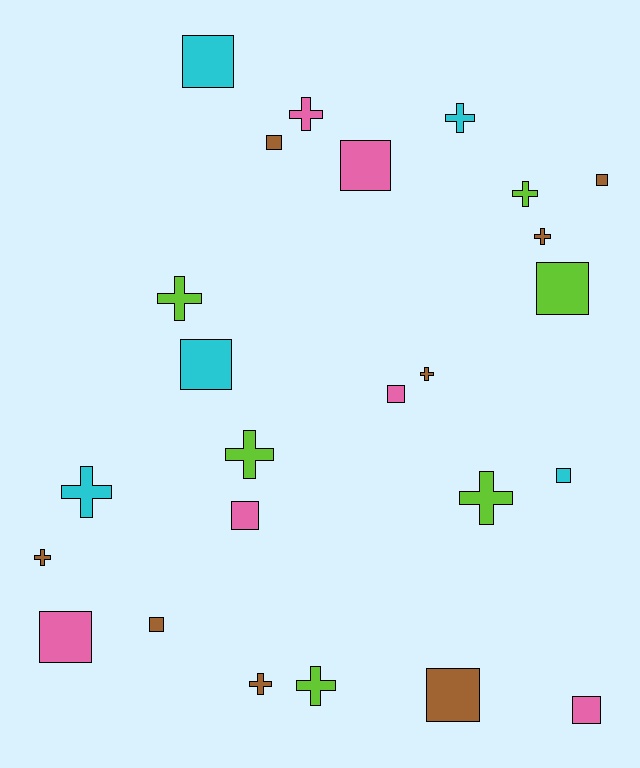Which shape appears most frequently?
Square, with 13 objects.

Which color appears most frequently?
Brown, with 8 objects.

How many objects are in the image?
There are 25 objects.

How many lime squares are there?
There is 1 lime square.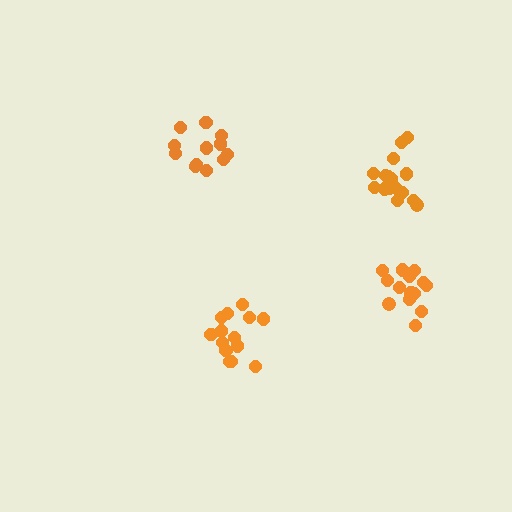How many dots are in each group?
Group 1: 14 dots, Group 2: 12 dots, Group 3: 15 dots, Group 4: 16 dots (57 total).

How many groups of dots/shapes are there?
There are 4 groups.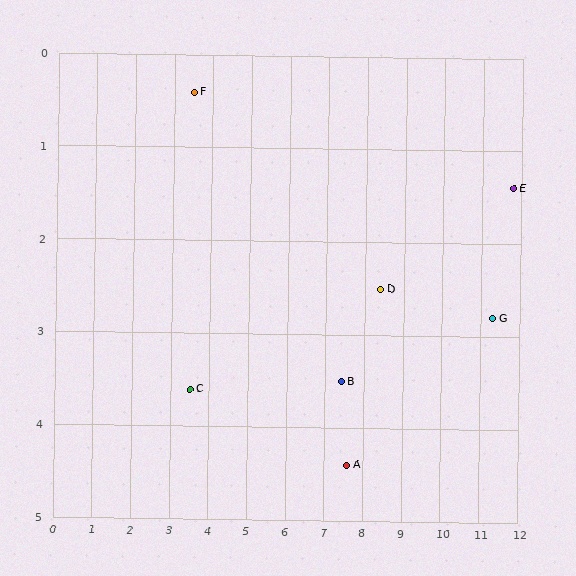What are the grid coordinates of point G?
Point G is at approximately (11.3, 2.8).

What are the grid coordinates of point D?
Point D is at approximately (8.4, 2.5).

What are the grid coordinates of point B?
Point B is at approximately (7.4, 3.5).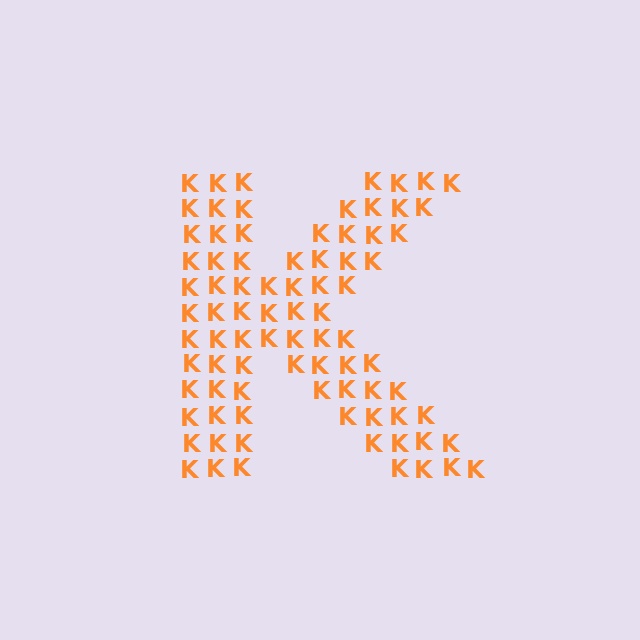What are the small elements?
The small elements are letter K's.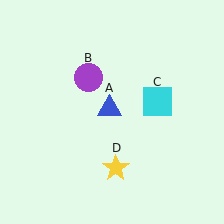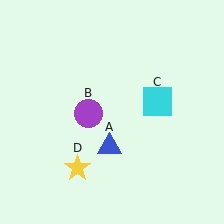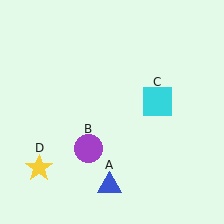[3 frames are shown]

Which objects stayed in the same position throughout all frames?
Cyan square (object C) remained stationary.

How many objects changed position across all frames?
3 objects changed position: blue triangle (object A), purple circle (object B), yellow star (object D).